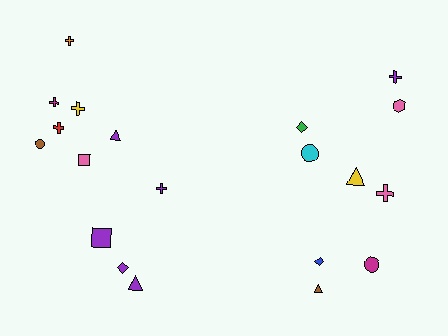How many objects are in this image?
There are 20 objects.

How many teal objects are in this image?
There are no teal objects.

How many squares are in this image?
There are 2 squares.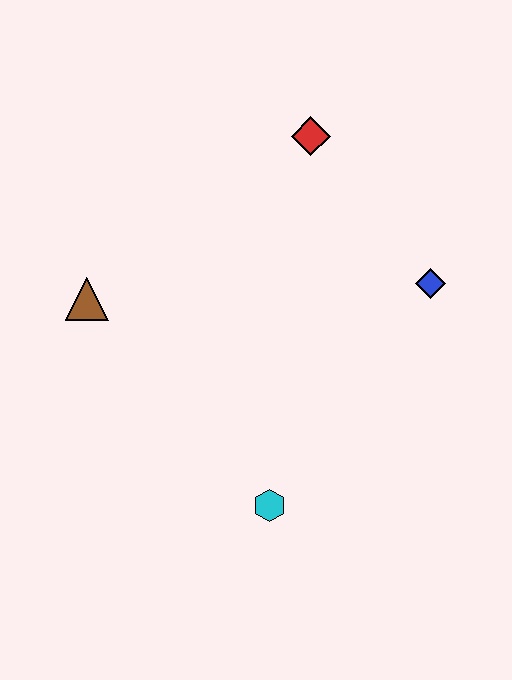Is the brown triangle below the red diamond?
Yes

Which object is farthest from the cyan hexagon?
The red diamond is farthest from the cyan hexagon.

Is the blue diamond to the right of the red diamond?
Yes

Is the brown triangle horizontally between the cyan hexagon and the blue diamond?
No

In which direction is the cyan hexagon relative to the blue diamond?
The cyan hexagon is below the blue diamond.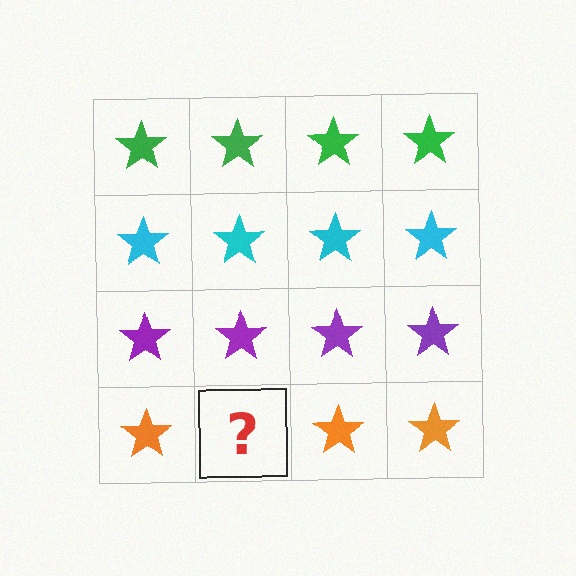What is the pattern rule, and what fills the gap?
The rule is that each row has a consistent color. The gap should be filled with an orange star.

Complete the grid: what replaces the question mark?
The question mark should be replaced with an orange star.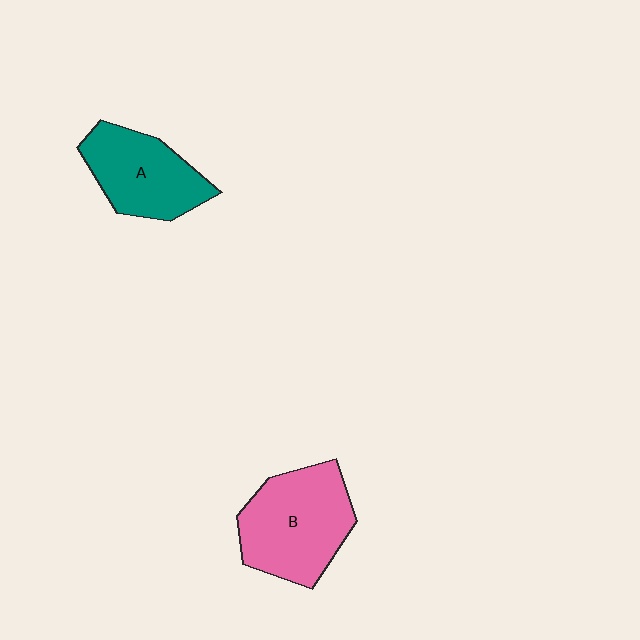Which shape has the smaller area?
Shape A (teal).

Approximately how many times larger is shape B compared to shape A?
Approximately 1.2 times.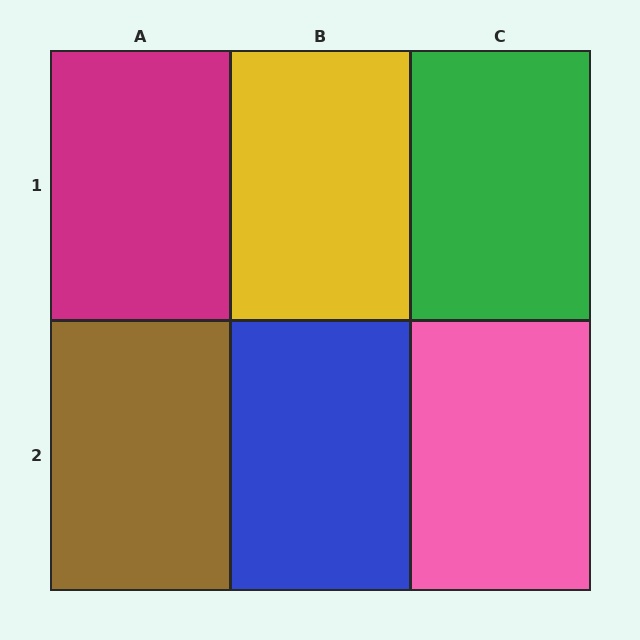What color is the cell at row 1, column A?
Magenta.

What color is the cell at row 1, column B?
Yellow.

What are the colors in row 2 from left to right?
Brown, blue, pink.